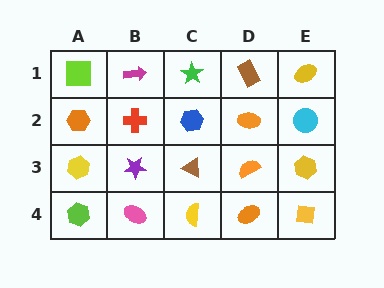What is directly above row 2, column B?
A magenta arrow.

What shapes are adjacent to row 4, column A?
A yellow hexagon (row 3, column A), a pink ellipse (row 4, column B).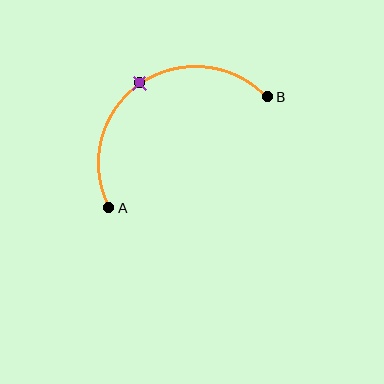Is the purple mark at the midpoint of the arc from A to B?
Yes. The purple mark lies on the arc at equal arc-length from both A and B — it is the arc midpoint.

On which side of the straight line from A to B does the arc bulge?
The arc bulges above and to the left of the straight line connecting A and B.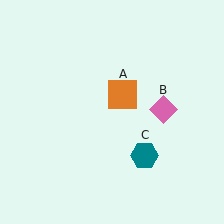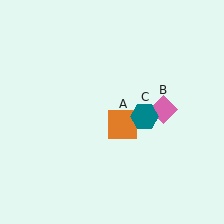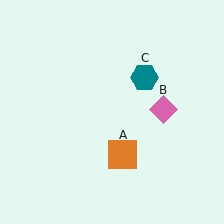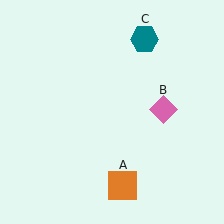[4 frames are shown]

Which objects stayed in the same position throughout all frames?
Pink diamond (object B) remained stationary.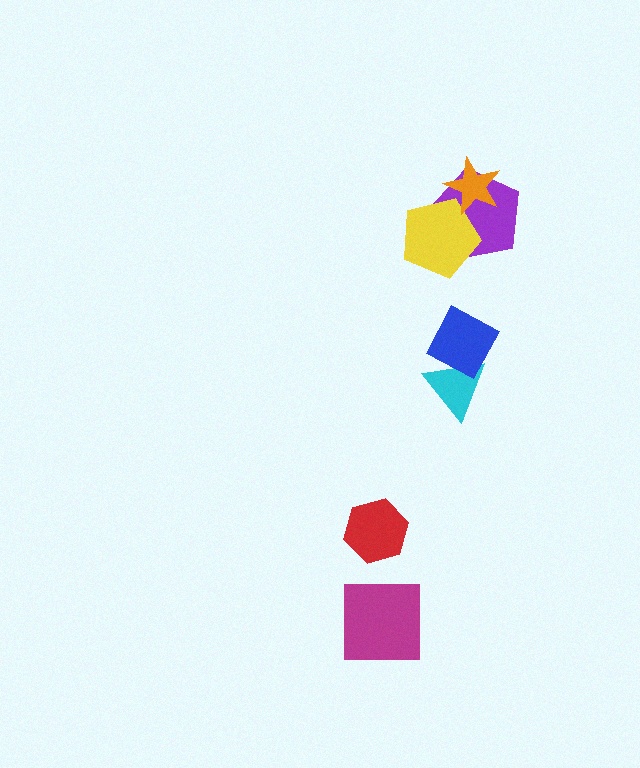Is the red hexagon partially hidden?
No, no other shape covers it.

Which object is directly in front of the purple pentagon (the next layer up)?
The yellow pentagon is directly in front of the purple pentagon.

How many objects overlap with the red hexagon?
0 objects overlap with the red hexagon.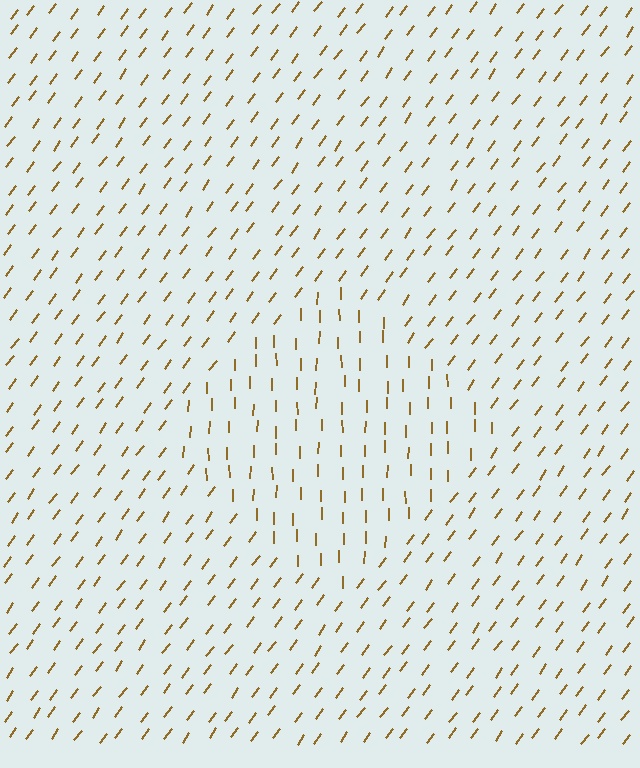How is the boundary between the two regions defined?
The boundary is defined purely by a change in line orientation (approximately 36 degrees difference). All lines are the same color and thickness.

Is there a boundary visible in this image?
Yes, there is a texture boundary formed by a change in line orientation.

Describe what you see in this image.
The image is filled with small brown line segments. A diamond region in the image has lines oriented differently from the surrounding lines, creating a visible texture boundary.